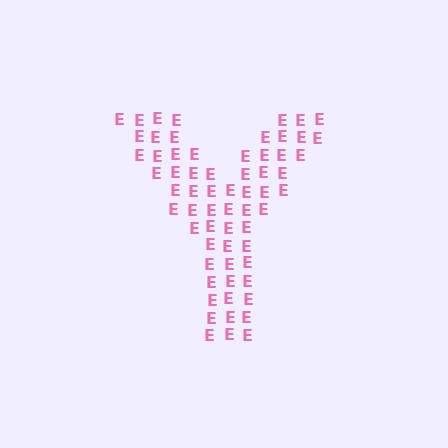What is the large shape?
The large shape is the letter Y.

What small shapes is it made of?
It is made of small letter E's.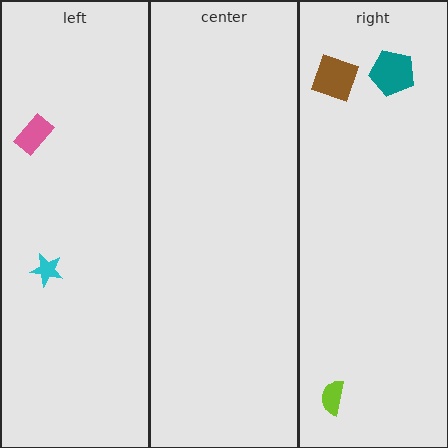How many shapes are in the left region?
2.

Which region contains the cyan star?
The left region.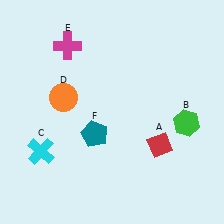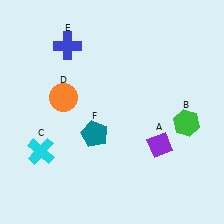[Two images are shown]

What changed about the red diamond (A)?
In Image 1, A is red. In Image 2, it changed to purple.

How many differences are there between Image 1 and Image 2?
There are 2 differences between the two images.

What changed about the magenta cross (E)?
In Image 1, E is magenta. In Image 2, it changed to blue.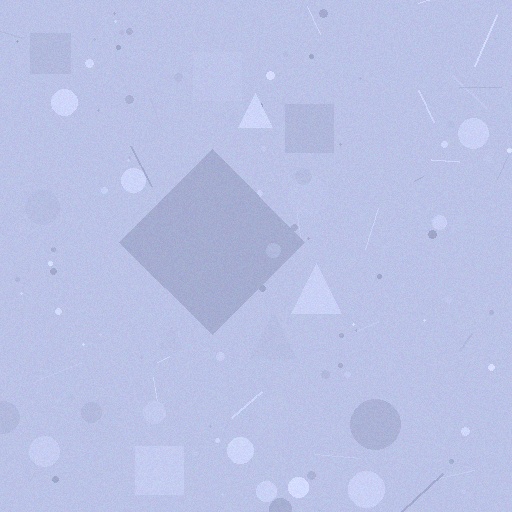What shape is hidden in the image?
A diamond is hidden in the image.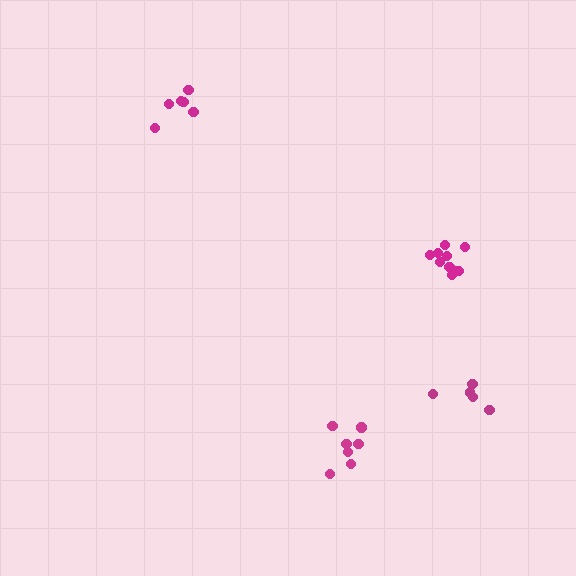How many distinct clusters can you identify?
There are 4 distinct clusters.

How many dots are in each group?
Group 1: 8 dots, Group 2: 11 dots, Group 3: 6 dots, Group 4: 5 dots (30 total).